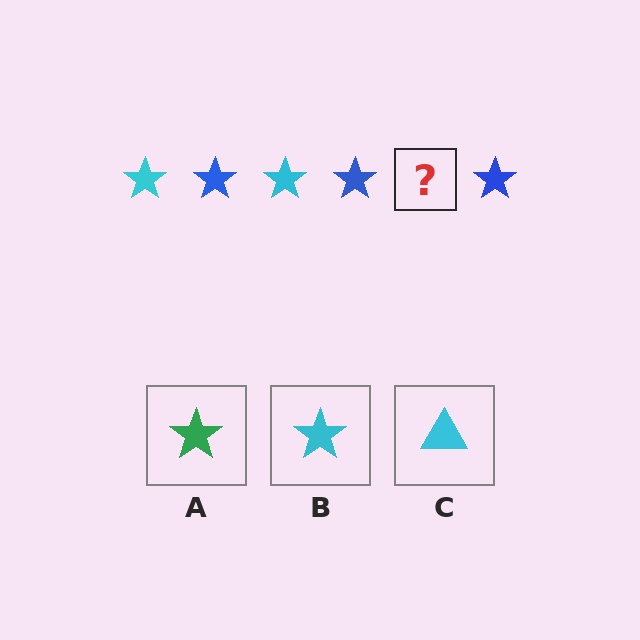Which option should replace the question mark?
Option B.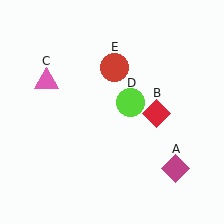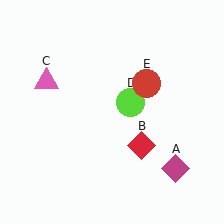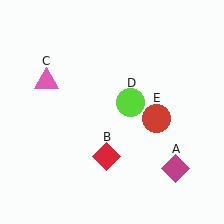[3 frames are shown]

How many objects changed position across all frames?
2 objects changed position: red diamond (object B), red circle (object E).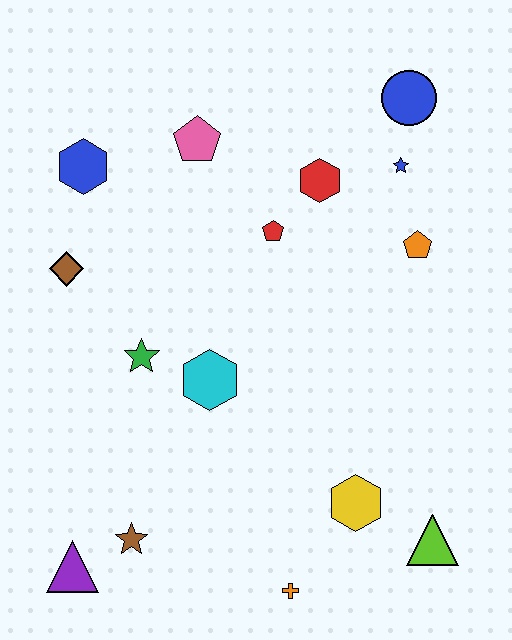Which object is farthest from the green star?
The blue circle is farthest from the green star.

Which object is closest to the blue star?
The blue circle is closest to the blue star.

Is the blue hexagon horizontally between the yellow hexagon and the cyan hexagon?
No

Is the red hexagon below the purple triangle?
No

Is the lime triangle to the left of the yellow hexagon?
No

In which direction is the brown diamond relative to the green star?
The brown diamond is above the green star.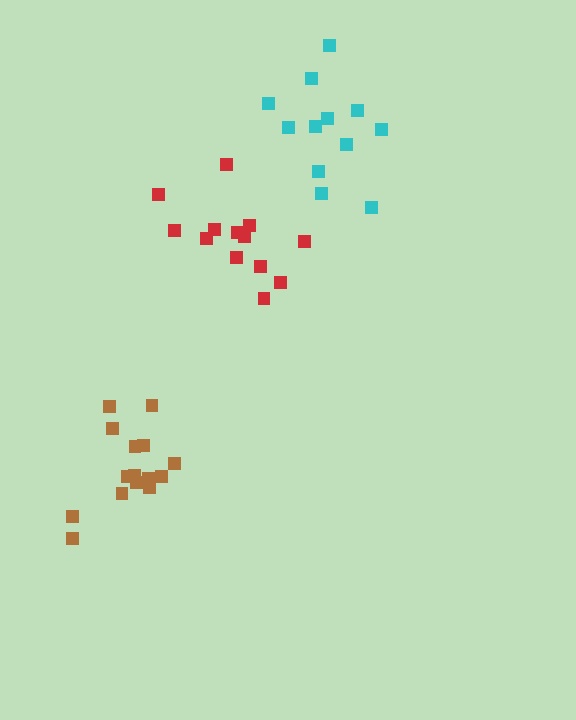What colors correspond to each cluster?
The clusters are colored: red, brown, cyan.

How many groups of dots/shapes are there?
There are 3 groups.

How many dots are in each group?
Group 1: 13 dots, Group 2: 15 dots, Group 3: 12 dots (40 total).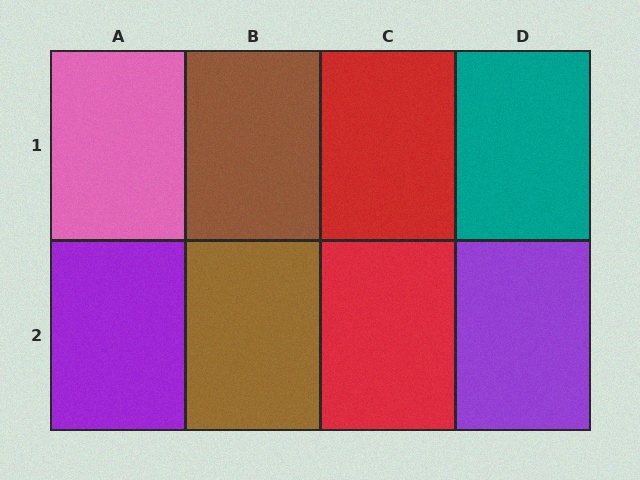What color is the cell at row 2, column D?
Purple.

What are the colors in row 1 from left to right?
Pink, brown, red, teal.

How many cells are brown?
2 cells are brown.